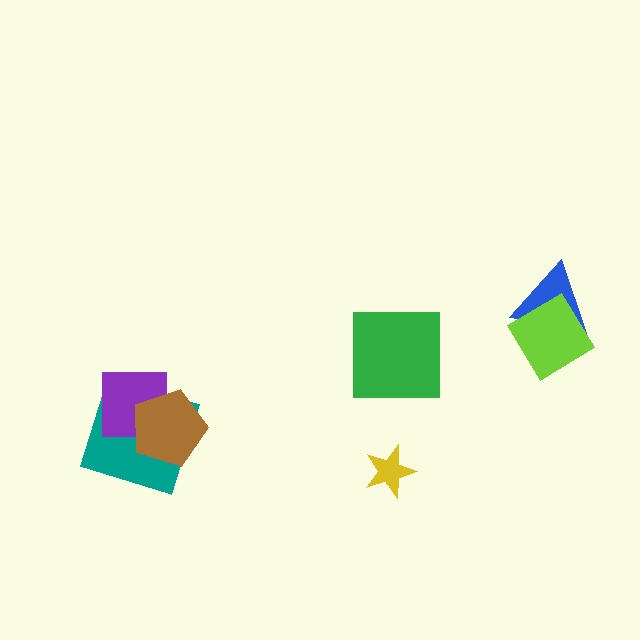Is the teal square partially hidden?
Yes, it is partially covered by another shape.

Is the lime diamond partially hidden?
No, no other shape covers it.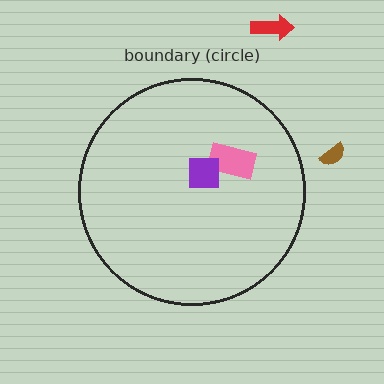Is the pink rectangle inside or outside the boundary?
Inside.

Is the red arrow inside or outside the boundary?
Outside.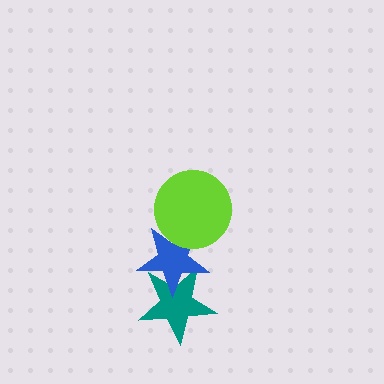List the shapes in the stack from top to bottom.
From top to bottom: the lime circle, the blue star, the teal star.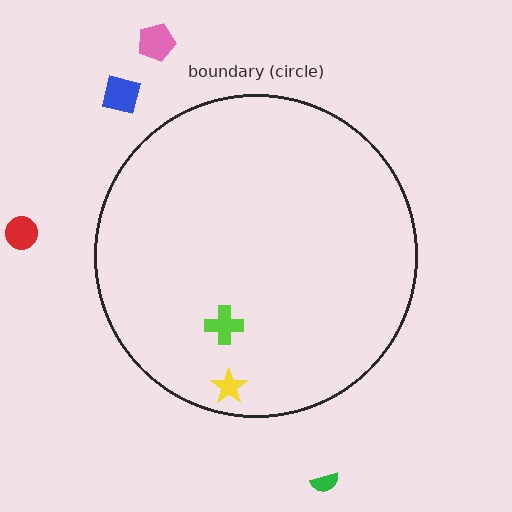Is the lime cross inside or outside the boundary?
Inside.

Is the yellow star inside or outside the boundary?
Inside.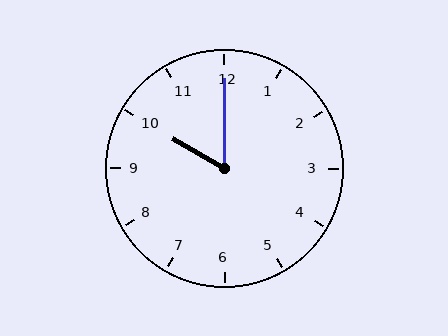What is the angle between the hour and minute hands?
Approximately 60 degrees.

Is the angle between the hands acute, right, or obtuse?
It is acute.